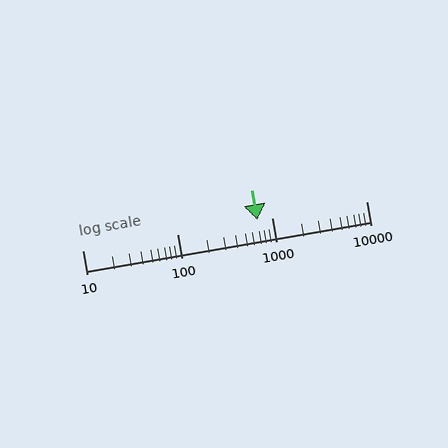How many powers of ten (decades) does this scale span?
The scale spans 3 decades, from 10 to 10000.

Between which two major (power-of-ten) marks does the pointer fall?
The pointer is between 100 and 1000.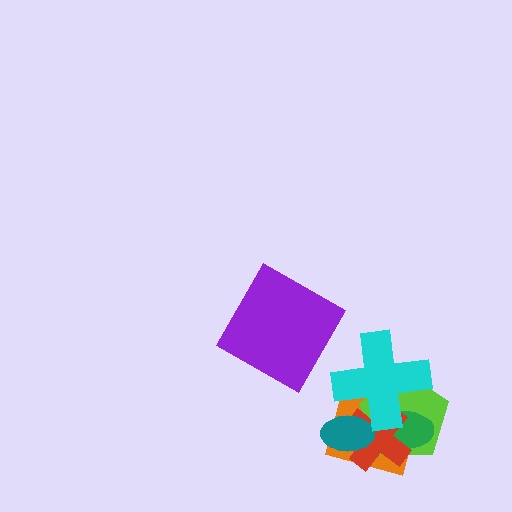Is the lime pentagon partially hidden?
Yes, it is partially covered by another shape.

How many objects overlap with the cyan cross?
5 objects overlap with the cyan cross.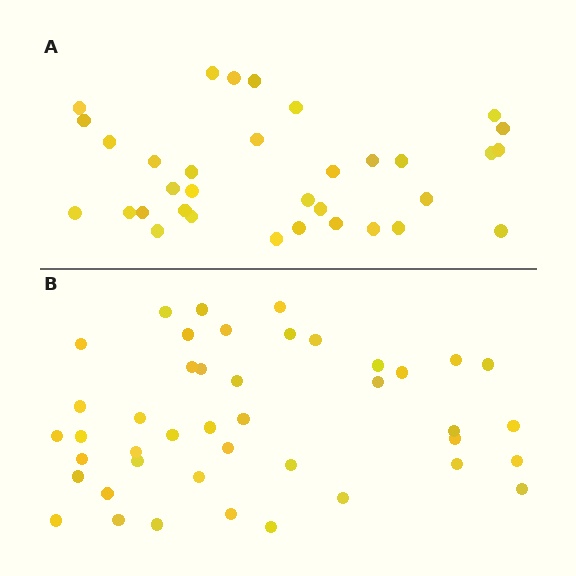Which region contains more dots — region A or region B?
Region B (the bottom region) has more dots.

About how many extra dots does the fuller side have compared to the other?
Region B has roughly 8 or so more dots than region A.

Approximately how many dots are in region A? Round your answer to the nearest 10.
About 30 dots. (The exact count is 34, which rounds to 30.)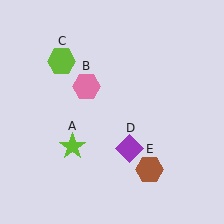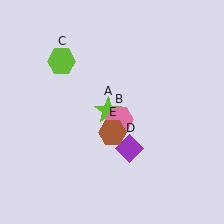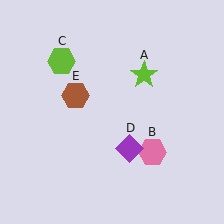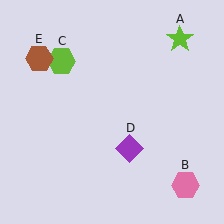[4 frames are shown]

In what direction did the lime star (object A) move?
The lime star (object A) moved up and to the right.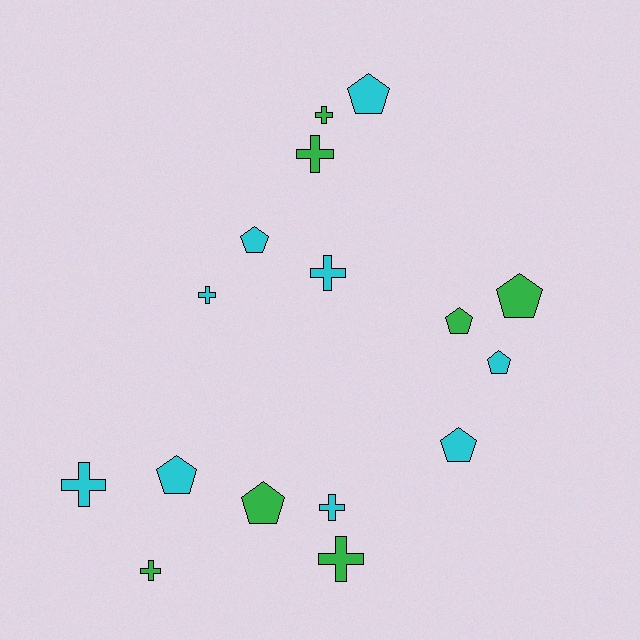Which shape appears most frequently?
Cross, with 8 objects.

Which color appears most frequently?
Cyan, with 9 objects.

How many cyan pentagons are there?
There are 5 cyan pentagons.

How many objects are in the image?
There are 16 objects.